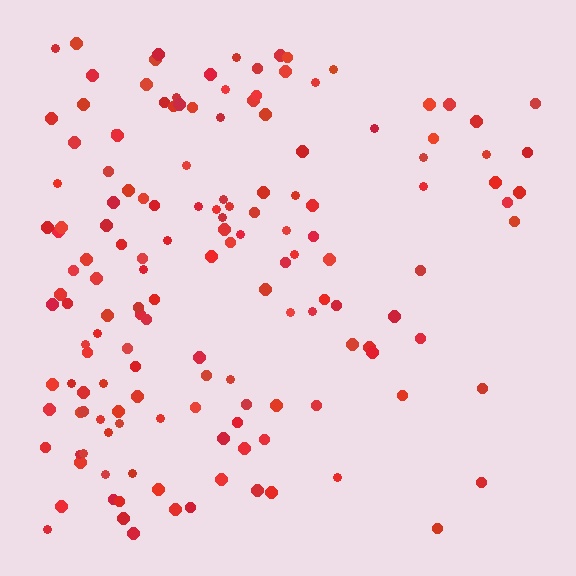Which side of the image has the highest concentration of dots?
The left.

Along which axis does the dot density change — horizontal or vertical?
Horizontal.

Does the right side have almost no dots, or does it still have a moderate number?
Still a moderate number, just noticeably fewer than the left.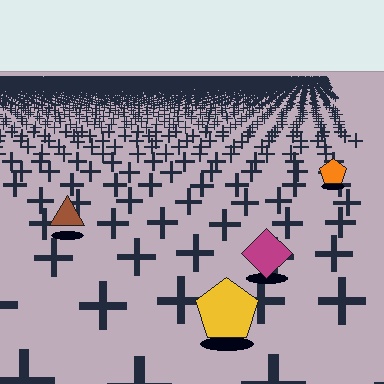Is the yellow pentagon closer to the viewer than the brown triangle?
Yes. The yellow pentagon is closer — you can tell from the texture gradient: the ground texture is coarser near it.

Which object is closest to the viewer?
The yellow pentagon is closest. The texture marks near it are larger and more spread out.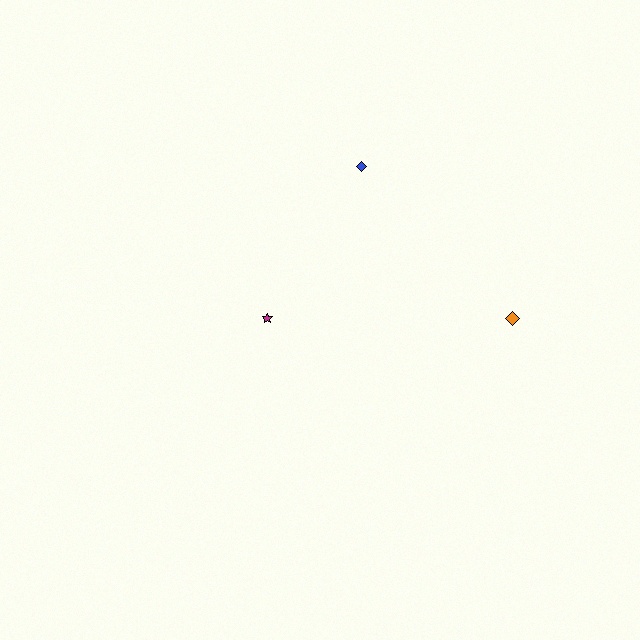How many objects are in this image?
There are 3 objects.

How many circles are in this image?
There are no circles.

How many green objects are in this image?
There are no green objects.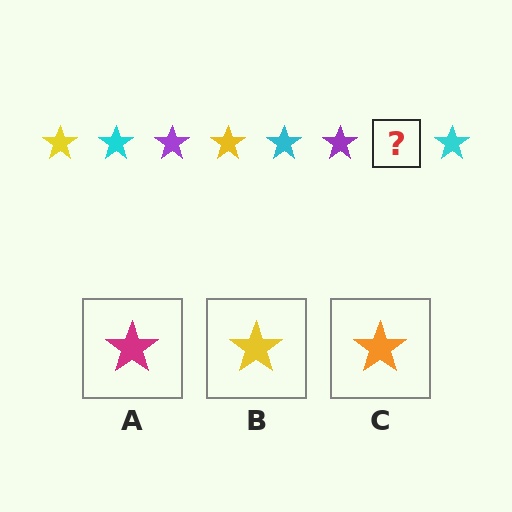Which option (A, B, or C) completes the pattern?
B.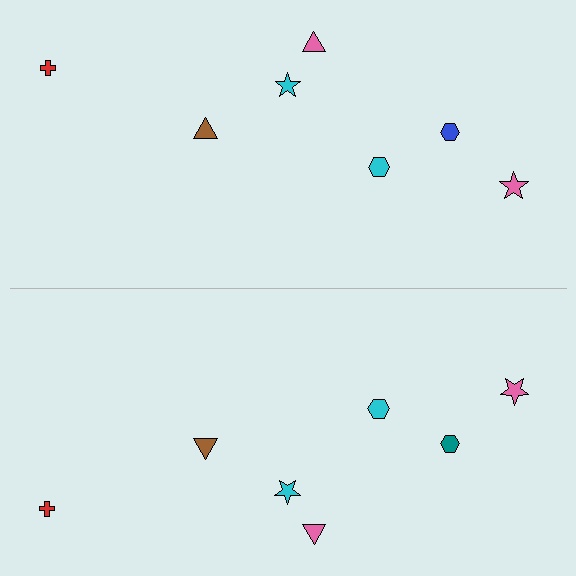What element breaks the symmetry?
The teal hexagon on the bottom side breaks the symmetry — its mirror counterpart is blue.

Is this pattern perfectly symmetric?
No, the pattern is not perfectly symmetric. The teal hexagon on the bottom side breaks the symmetry — its mirror counterpart is blue.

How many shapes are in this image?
There are 14 shapes in this image.